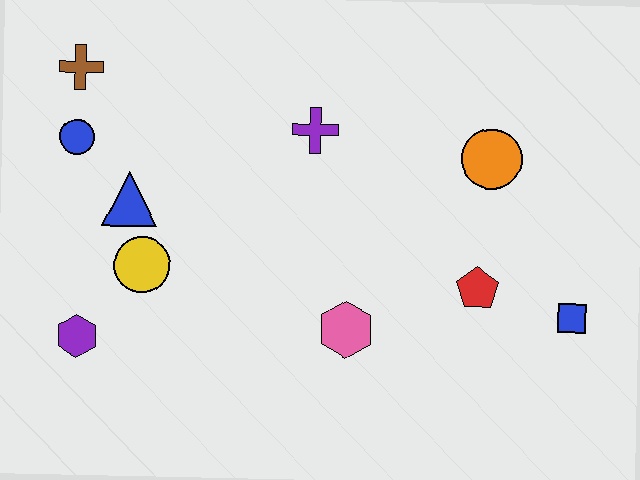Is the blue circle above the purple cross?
No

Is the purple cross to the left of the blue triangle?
No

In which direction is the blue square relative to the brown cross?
The blue square is to the right of the brown cross.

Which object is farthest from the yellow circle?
The blue square is farthest from the yellow circle.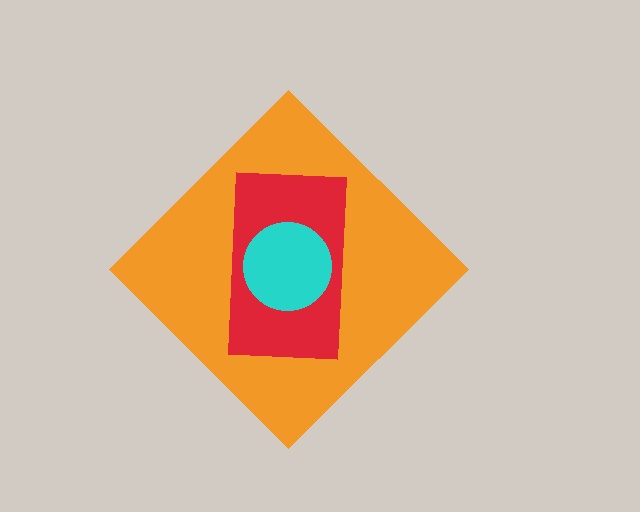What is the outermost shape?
The orange diamond.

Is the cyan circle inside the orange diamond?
Yes.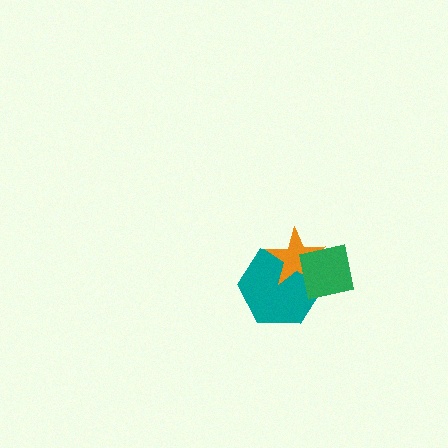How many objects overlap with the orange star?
2 objects overlap with the orange star.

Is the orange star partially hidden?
Yes, it is partially covered by another shape.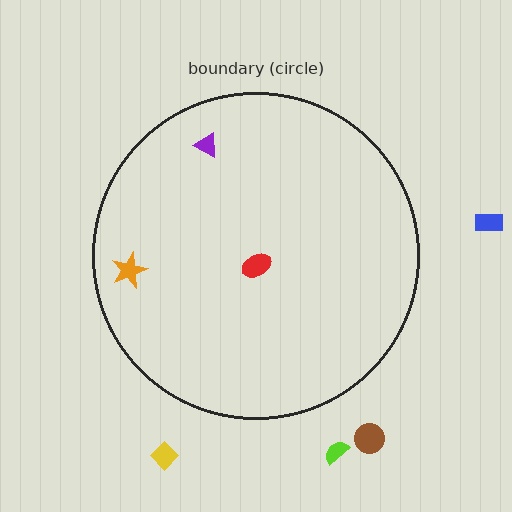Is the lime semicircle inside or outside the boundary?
Outside.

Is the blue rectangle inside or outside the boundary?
Outside.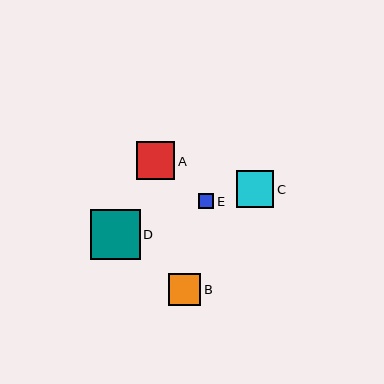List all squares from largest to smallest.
From largest to smallest: D, A, C, B, E.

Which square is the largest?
Square D is the largest with a size of approximately 50 pixels.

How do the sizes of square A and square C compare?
Square A and square C are approximately the same size.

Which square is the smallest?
Square E is the smallest with a size of approximately 15 pixels.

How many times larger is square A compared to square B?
Square A is approximately 1.2 times the size of square B.